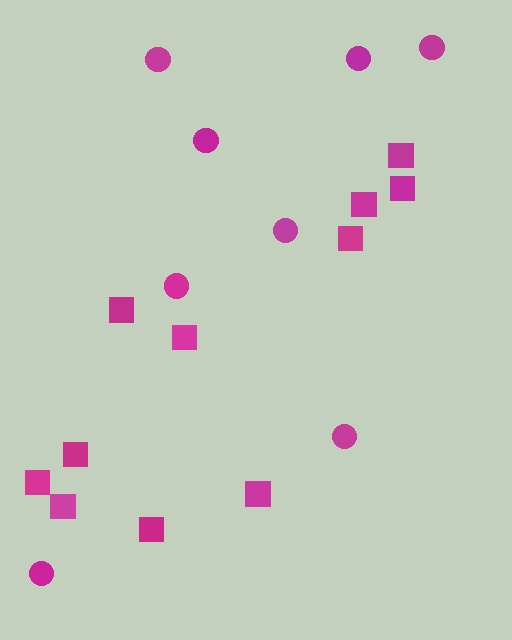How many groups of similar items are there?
There are 2 groups: one group of squares (11) and one group of circles (8).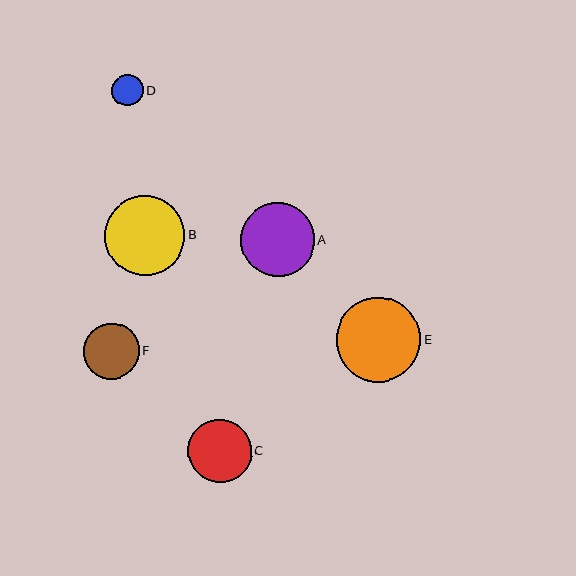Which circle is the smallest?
Circle D is the smallest with a size of approximately 31 pixels.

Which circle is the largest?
Circle E is the largest with a size of approximately 84 pixels.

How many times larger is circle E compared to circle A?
Circle E is approximately 1.1 times the size of circle A.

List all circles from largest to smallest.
From largest to smallest: E, B, A, C, F, D.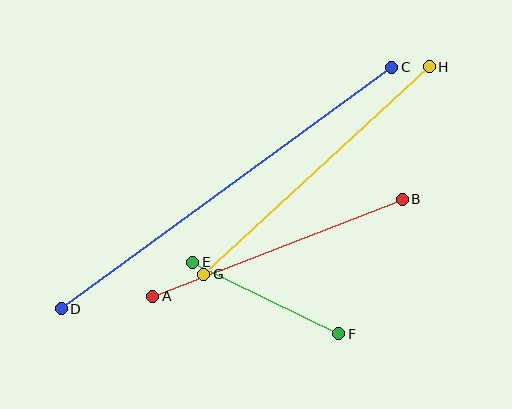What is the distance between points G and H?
The distance is approximately 306 pixels.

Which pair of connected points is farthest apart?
Points C and D are farthest apart.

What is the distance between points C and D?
The distance is approximately 410 pixels.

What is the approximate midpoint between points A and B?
The midpoint is at approximately (277, 248) pixels.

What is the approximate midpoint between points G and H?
The midpoint is at approximately (317, 171) pixels.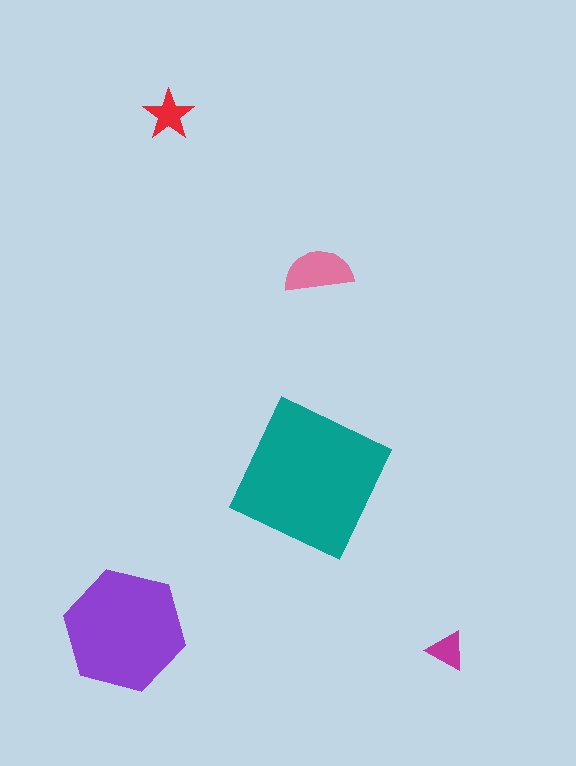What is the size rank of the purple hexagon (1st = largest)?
2nd.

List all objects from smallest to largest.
The magenta triangle, the red star, the pink semicircle, the purple hexagon, the teal square.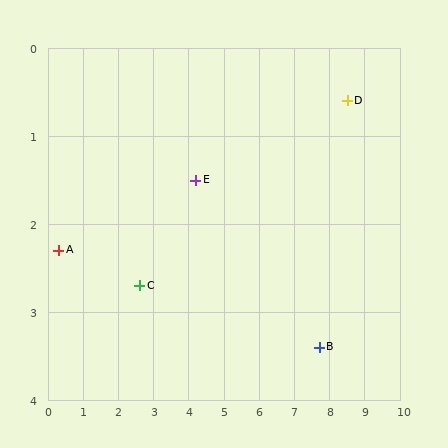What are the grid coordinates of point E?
Point E is at approximately (4.2, 1.5).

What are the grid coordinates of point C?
Point C is at approximately (2.6, 2.7).